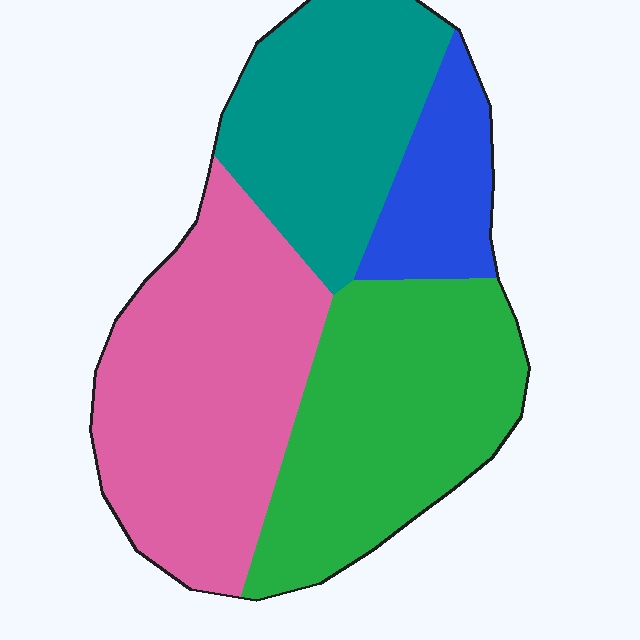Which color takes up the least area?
Blue, at roughly 10%.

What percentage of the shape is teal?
Teal covers 23% of the shape.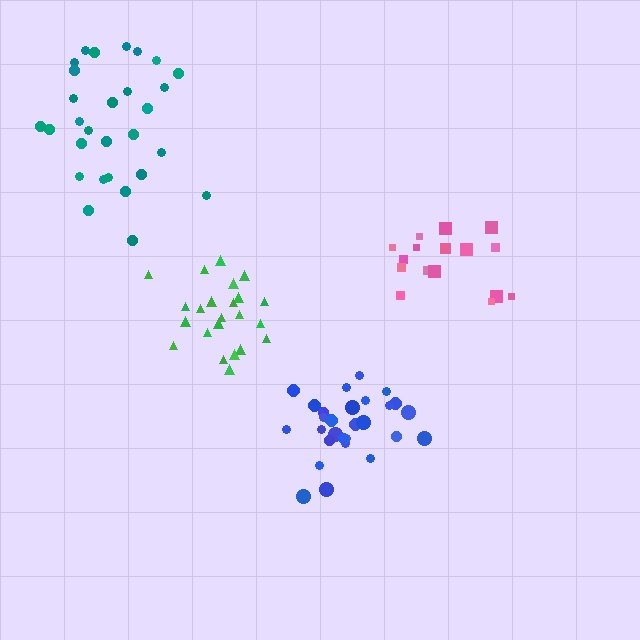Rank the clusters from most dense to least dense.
green, blue, pink, teal.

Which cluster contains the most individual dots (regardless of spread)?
Teal (29).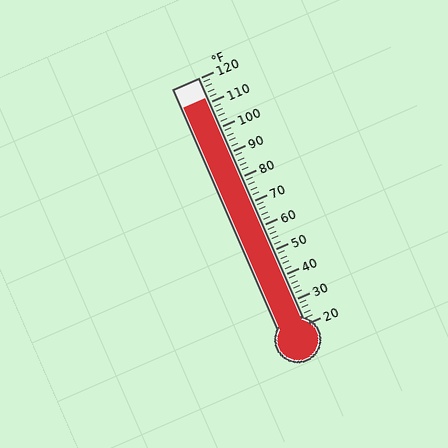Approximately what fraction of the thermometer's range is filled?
The thermometer is filled to approximately 90% of its range.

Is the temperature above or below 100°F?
The temperature is above 100°F.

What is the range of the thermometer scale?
The thermometer scale ranges from 20°F to 120°F.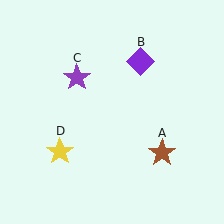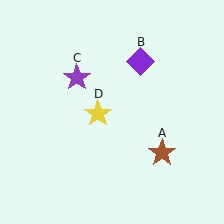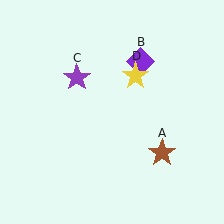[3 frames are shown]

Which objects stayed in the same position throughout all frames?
Brown star (object A) and purple diamond (object B) and purple star (object C) remained stationary.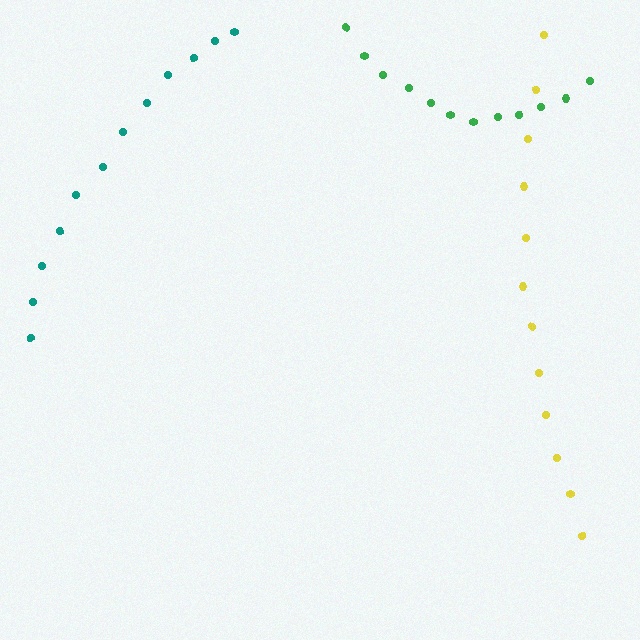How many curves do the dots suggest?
There are 3 distinct paths.